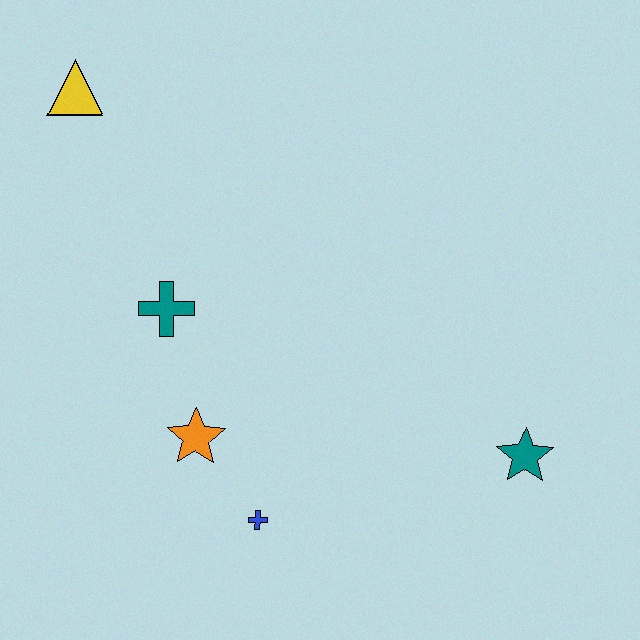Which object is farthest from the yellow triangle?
The teal star is farthest from the yellow triangle.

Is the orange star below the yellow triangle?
Yes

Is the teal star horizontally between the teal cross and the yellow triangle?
No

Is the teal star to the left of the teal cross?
No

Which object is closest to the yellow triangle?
The teal cross is closest to the yellow triangle.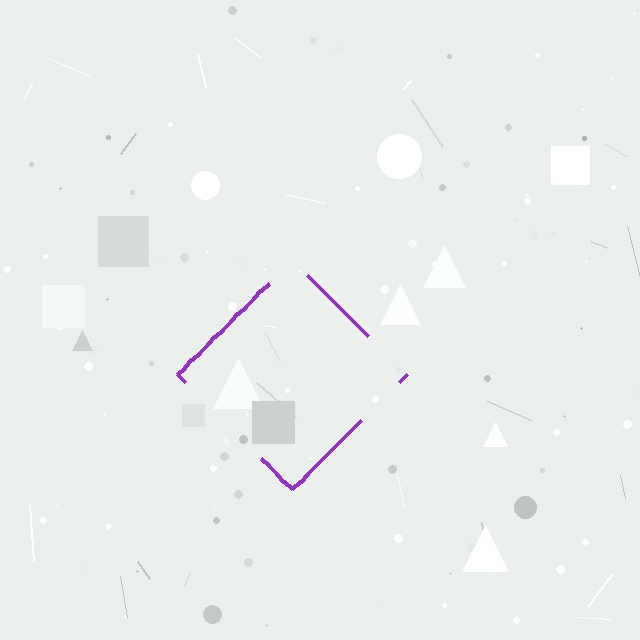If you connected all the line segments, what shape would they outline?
They would outline a diamond.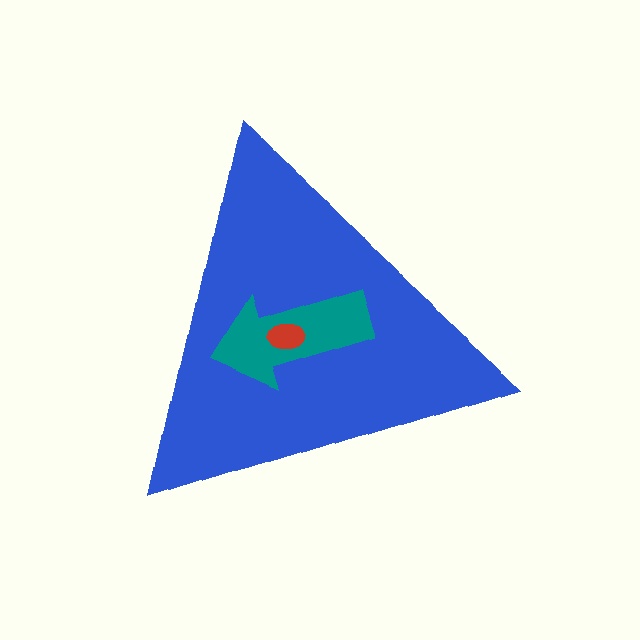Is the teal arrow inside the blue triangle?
Yes.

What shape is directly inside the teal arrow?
The red ellipse.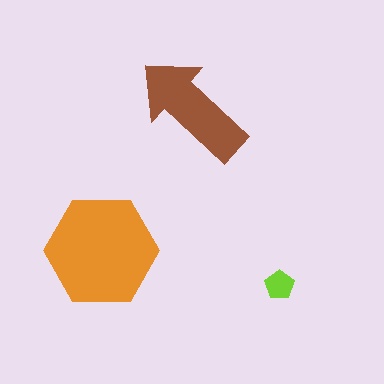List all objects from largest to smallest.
The orange hexagon, the brown arrow, the lime pentagon.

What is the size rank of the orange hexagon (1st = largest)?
1st.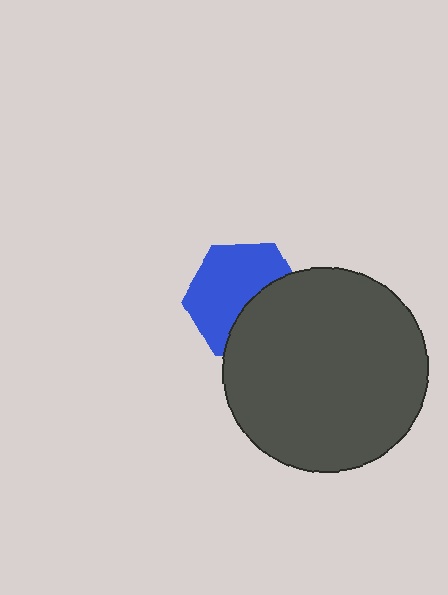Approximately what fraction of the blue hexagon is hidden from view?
Roughly 40% of the blue hexagon is hidden behind the dark gray circle.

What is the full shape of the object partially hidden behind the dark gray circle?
The partially hidden object is a blue hexagon.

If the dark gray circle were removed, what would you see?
You would see the complete blue hexagon.